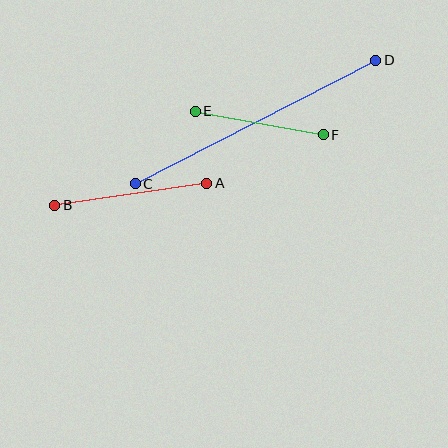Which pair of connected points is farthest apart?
Points C and D are farthest apart.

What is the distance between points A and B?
The distance is approximately 153 pixels.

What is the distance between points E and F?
The distance is approximately 130 pixels.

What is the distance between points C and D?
The distance is approximately 270 pixels.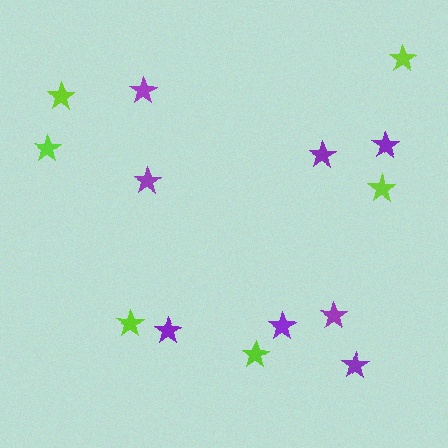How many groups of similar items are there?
There are 2 groups: one group of lime stars (6) and one group of purple stars (8).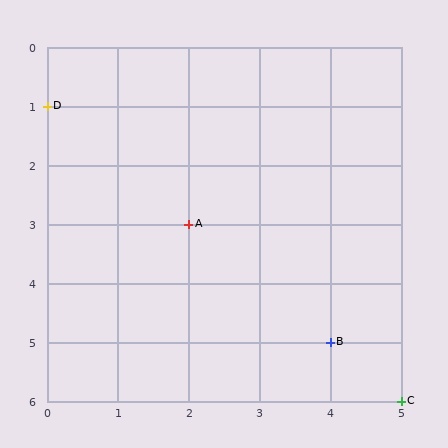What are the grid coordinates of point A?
Point A is at grid coordinates (2, 3).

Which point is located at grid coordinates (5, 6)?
Point C is at (5, 6).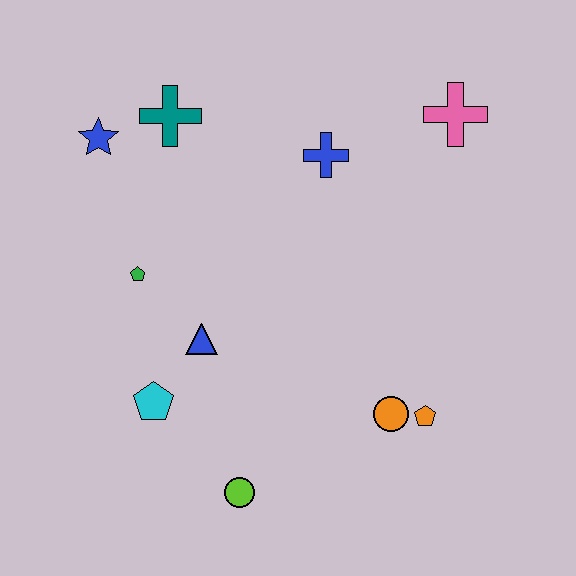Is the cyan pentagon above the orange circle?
Yes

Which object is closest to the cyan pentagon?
The blue triangle is closest to the cyan pentagon.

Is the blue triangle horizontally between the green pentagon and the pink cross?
Yes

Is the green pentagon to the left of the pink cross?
Yes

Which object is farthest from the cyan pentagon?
The pink cross is farthest from the cyan pentagon.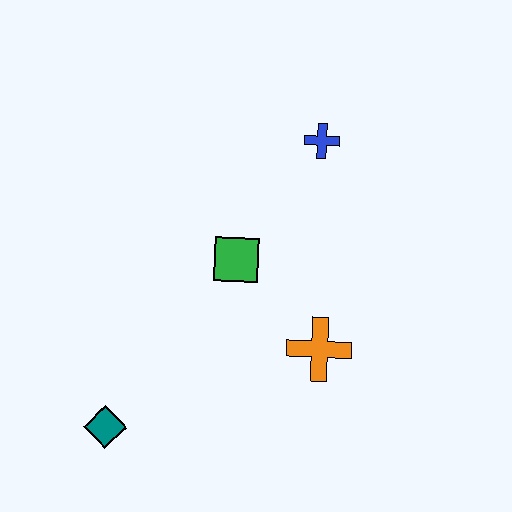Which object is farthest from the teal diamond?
The blue cross is farthest from the teal diamond.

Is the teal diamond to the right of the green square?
No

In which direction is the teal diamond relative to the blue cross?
The teal diamond is below the blue cross.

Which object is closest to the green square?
The orange cross is closest to the green square.